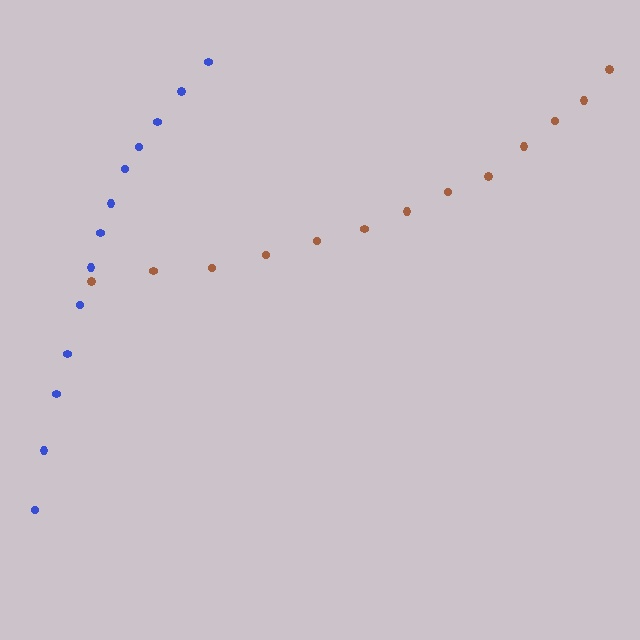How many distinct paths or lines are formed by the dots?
There are 2 distinct paths.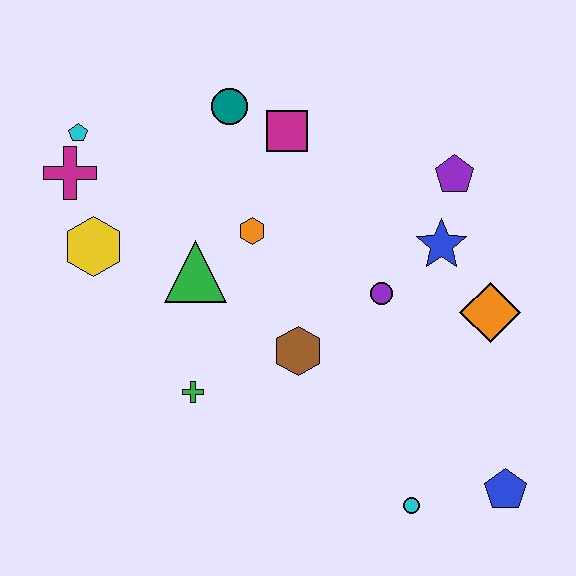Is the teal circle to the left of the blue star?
Yes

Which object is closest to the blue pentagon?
The cyan circle is closest to the blue pentagon.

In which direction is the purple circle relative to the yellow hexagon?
The purple circle is to the right of the yellow hexagon.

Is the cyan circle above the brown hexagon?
No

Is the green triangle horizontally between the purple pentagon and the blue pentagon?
No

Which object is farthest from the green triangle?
The blue pentagon is farthest from the green triangle.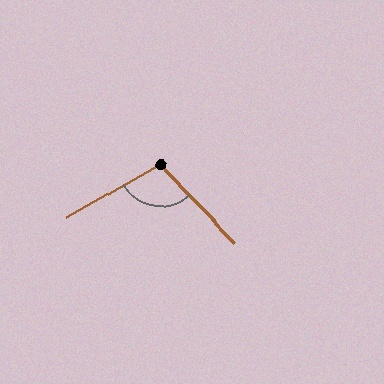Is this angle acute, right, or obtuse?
It is obtuse.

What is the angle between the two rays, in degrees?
Approximately 104 degrees.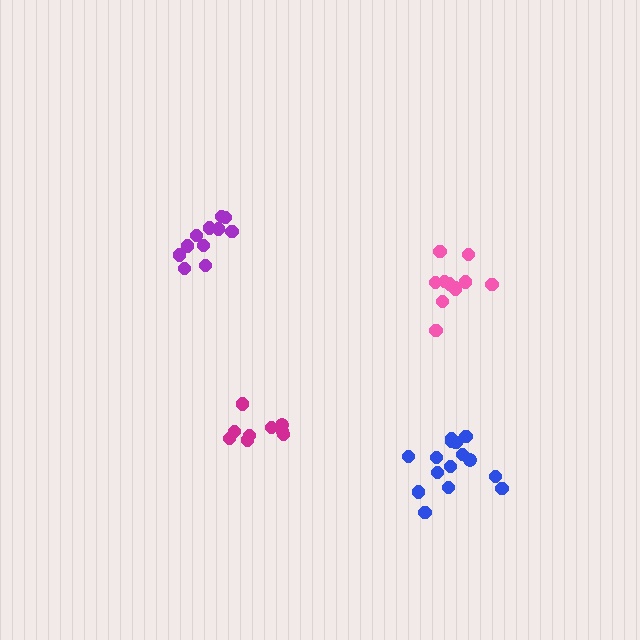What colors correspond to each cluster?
The clusters are colored: pink, blue, purple, magenta.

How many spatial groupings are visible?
There are 4 spatial groupings.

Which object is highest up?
The purple cluster is topmost.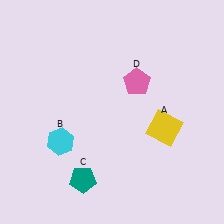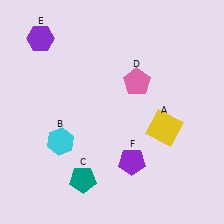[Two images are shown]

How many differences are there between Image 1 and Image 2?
There are 2 differences between the two images.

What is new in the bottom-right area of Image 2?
A purple pentagon (F) was added in the bottom-right area of Image 2.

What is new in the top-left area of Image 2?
A purple hexagon (E) was added in the top-left area of Image 2.